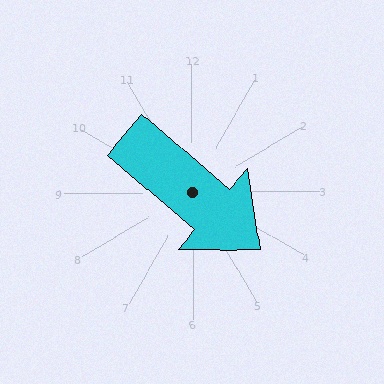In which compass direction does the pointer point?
Southeast.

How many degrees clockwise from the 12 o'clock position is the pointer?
Approximately 131 degrees.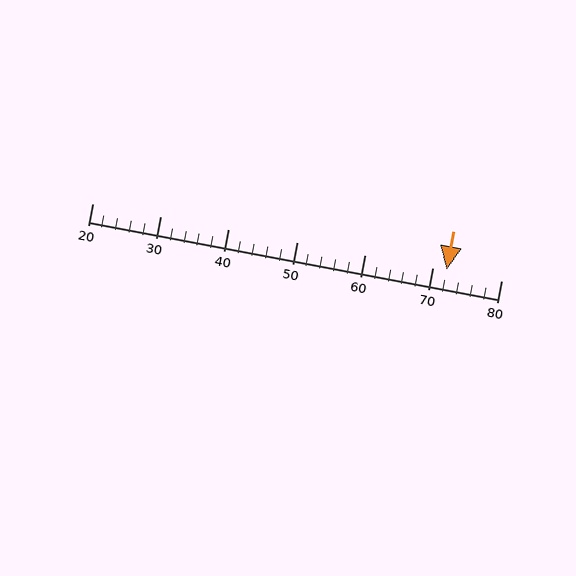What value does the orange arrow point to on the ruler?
The orange arrow points to approximately 72.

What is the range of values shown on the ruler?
The ruler shows values from 20 to 80.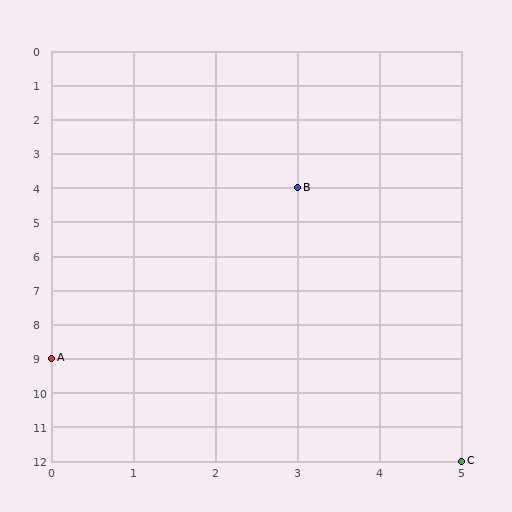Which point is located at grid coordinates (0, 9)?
Point A is at (0, 9).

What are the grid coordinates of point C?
Point C is at grid coordinates (5, 12).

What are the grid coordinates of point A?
Point A is at grid coordinates (0, 9).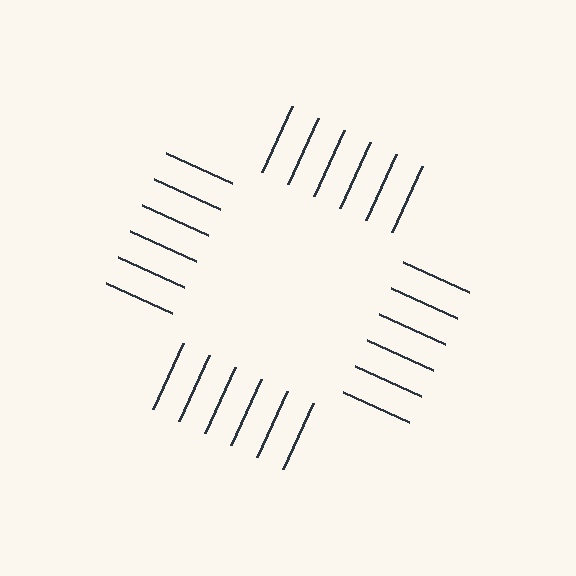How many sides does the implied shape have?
4 sides — the line-ends trace a square.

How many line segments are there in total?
24 — 6 along each of the 4 edges.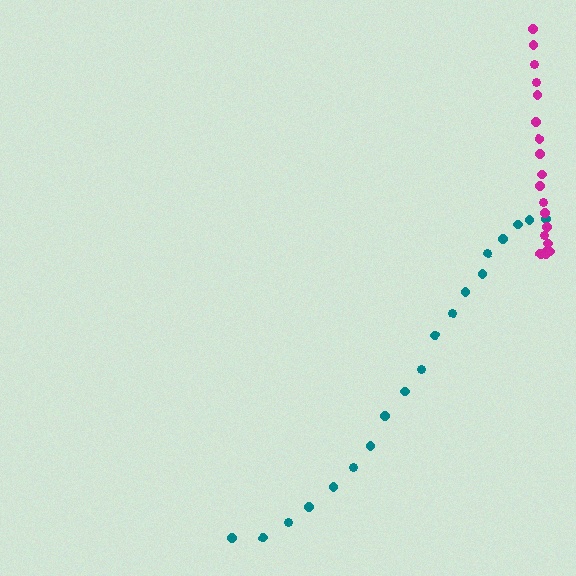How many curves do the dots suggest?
There are 2 distinct paths.